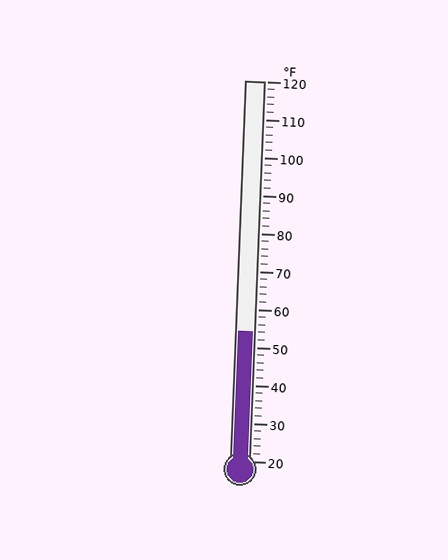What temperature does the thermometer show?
The thermometer shows approximately 54°F.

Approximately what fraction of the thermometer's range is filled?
The thermometer is filled to approximately 35% of its range.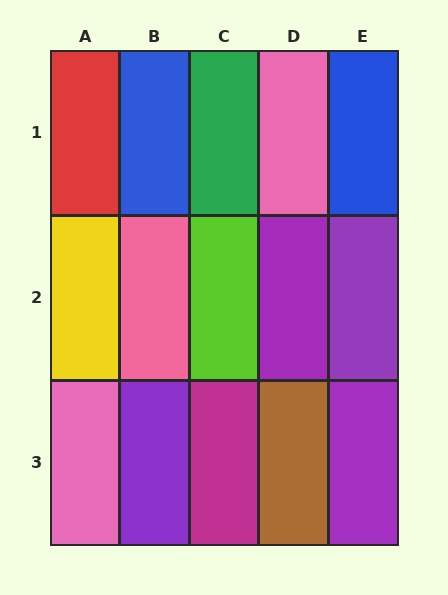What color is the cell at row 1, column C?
Green.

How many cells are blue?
2 cells are blue.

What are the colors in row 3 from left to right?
Pink, purple, magenta, brown, purple.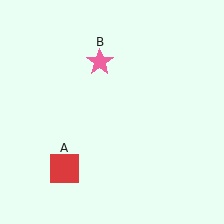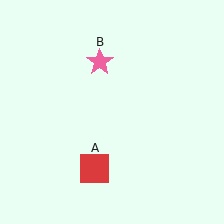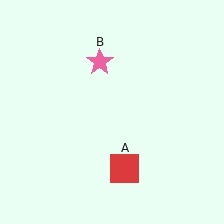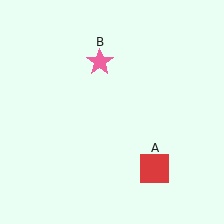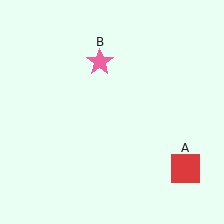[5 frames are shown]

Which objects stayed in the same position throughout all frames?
Pink star (object B) remained stationary.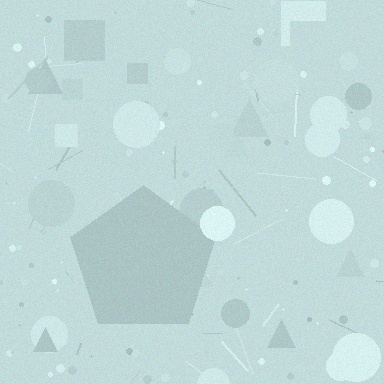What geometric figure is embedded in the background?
A pentagon is embedded in the background.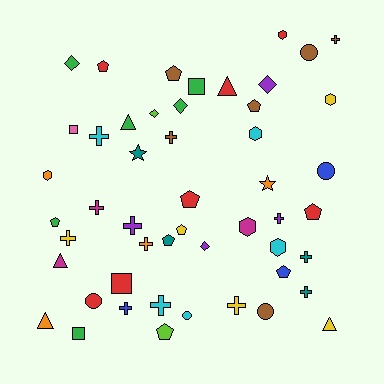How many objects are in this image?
There are 50 objects.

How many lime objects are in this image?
There are 2 lime objects.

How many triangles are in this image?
There are 5 triangles.